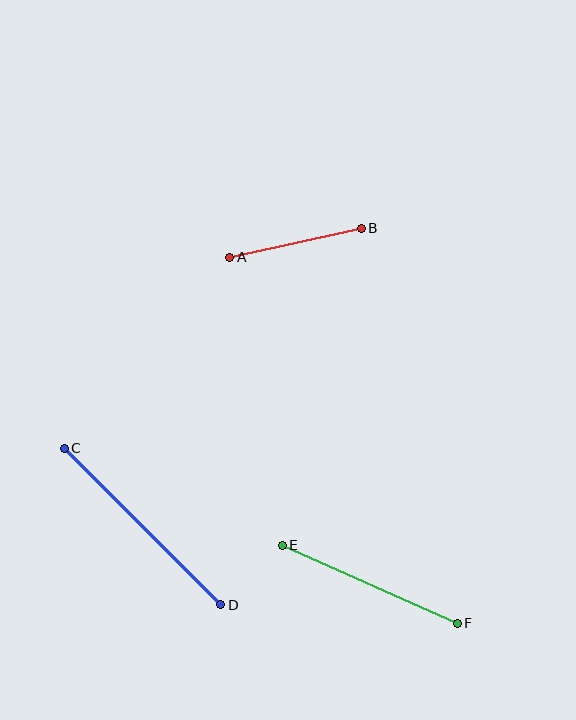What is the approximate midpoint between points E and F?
The midpoint is at approximately (370, 584) pixels.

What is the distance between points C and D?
The distance is approximately 221 pixels.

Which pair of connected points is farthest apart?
Points C and D are farthest apart.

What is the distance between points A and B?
The distance is approximately 134 pixels.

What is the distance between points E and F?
The distance is approximately 192 pixels.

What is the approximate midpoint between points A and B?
The midpoint is at approximately (295, 243) pixels.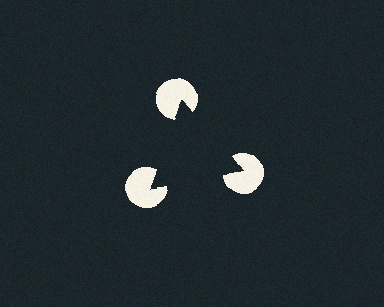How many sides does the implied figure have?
3 sides.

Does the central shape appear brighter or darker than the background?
It typically appears slightly darker than the background, even though no actual brightness change is drawn.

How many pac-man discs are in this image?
There are 3 — one at each vertex of the illusory triangle.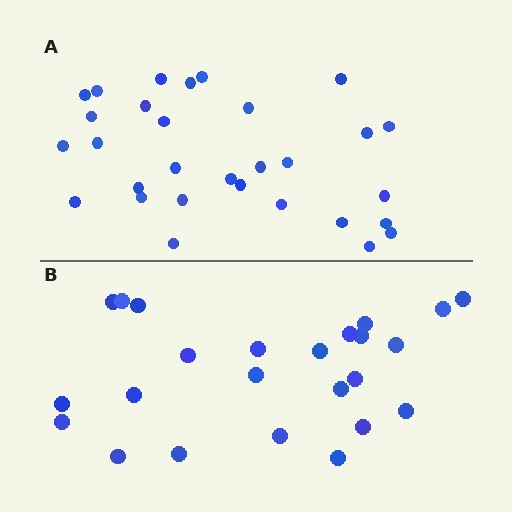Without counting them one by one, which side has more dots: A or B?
Region A (the top region) has more dots.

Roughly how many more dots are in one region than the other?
Region A has about 6 more dots than region B.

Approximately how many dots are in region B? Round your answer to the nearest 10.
About 20 dots. (The exact count is 24, which rounds to 20.)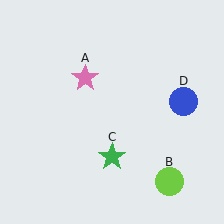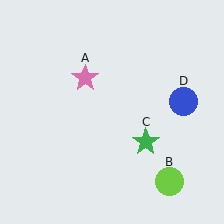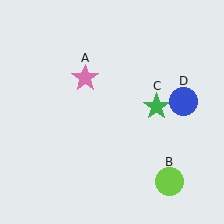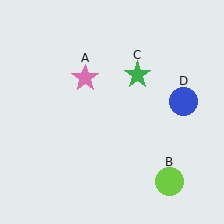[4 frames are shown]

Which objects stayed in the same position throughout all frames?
Pink star (object A) and lime circle (object B) and blue circle (object D) remained stationary.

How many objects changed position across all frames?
1 object changed position: green star (object C).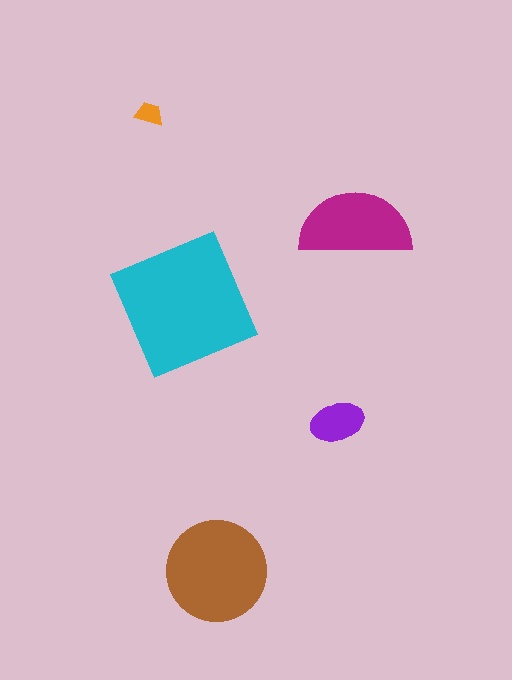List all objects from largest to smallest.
The cyan square, the brown circle, the magenta semicircle, the purple ellipse, the orange trapezoid.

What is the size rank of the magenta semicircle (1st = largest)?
3rd.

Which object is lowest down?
The brown circle is bottommost.